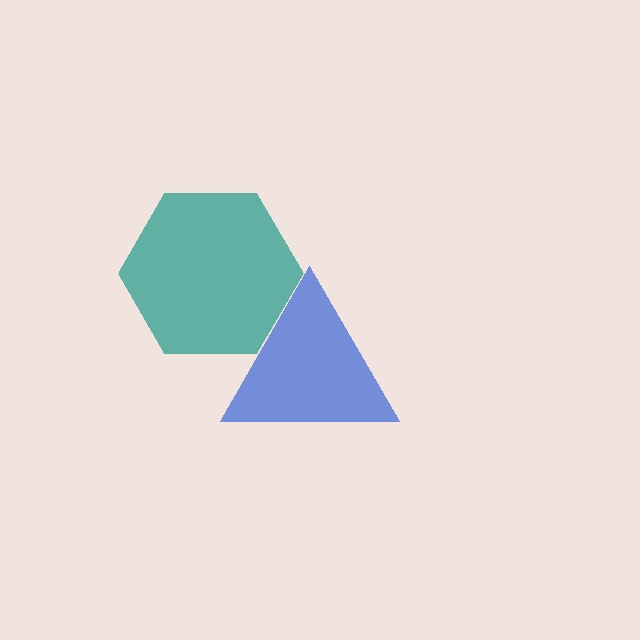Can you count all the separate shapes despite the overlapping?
Yes, there are 2 separate shapes.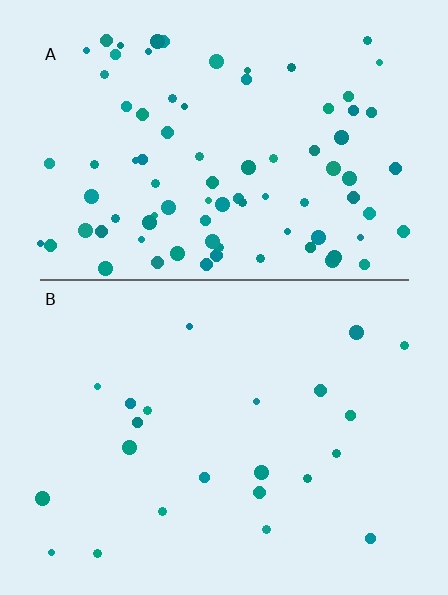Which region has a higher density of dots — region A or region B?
A (the top).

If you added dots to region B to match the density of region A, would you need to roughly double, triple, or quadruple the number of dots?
Approximately quadruple.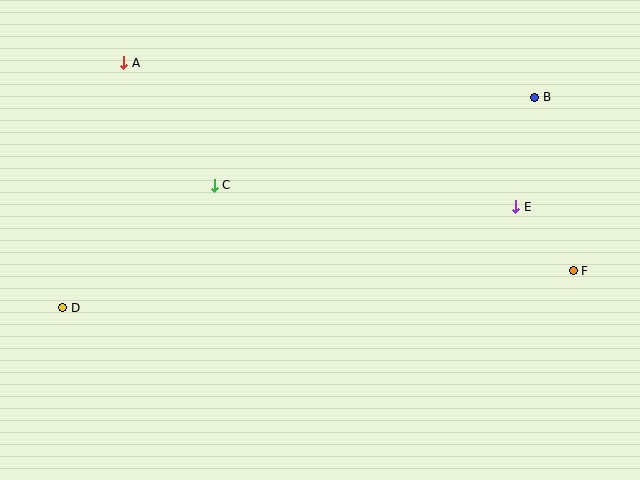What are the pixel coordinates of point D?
Point D is at (63, 308).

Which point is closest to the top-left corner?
Point A is closest to the top-left corner.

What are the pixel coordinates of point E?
Point E is at (516, 207).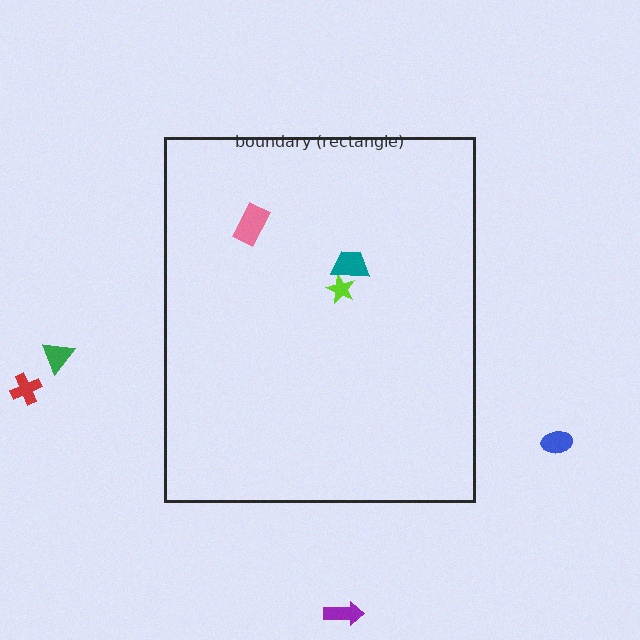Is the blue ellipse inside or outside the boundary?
Outside.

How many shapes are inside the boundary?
3 inside, 4 outside.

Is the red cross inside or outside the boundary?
Outside.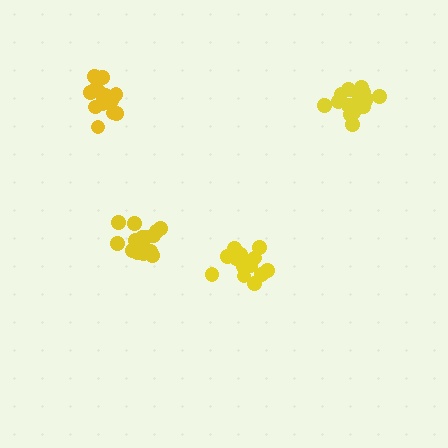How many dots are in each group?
Group 1: 17 dots, Group 2: 15 dots, Group 3: 17 dots, Group 4: 14 dots (63 total).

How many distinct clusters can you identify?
There are 4 distinct clusters.